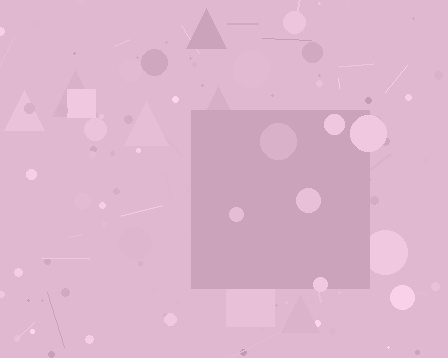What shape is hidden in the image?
A square is hidden in the image.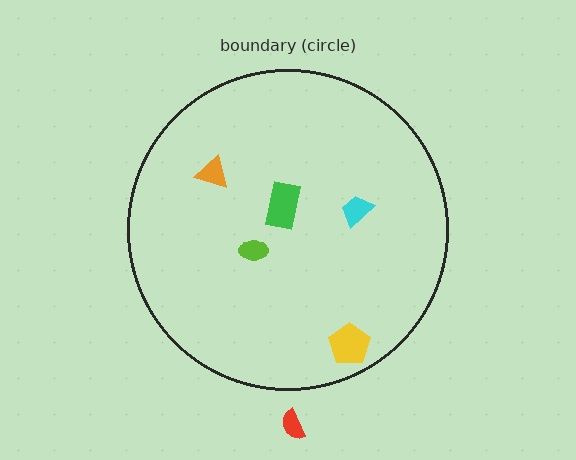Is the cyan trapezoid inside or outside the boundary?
Inside.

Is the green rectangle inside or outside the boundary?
Inside.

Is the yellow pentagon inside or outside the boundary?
Inside.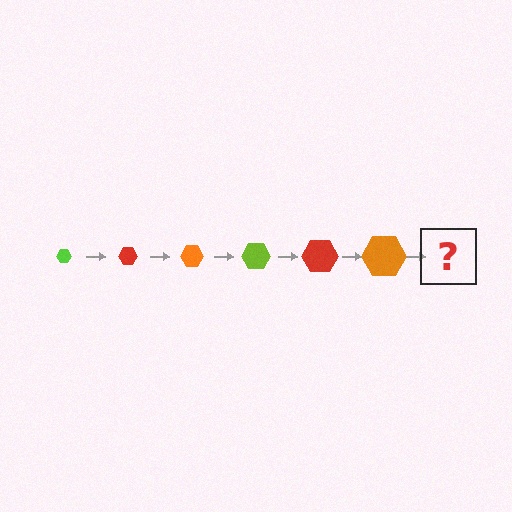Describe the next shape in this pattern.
It should be a lime hexagon, larger than the previous one.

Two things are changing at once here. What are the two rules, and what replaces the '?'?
The two rules are that the hexagon grows larger each step and the color cycles through lime, red, and orange. The '?' should be a lime hexagon, larger than the previous one.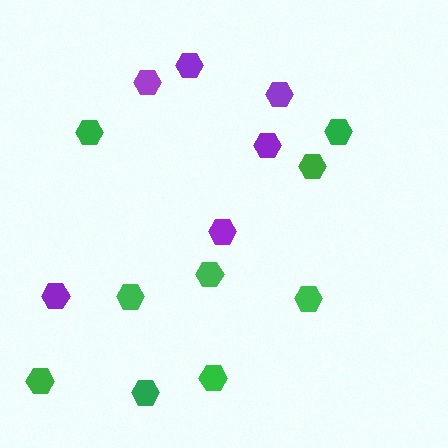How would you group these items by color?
There are 2 groups: one group of green hexagons (9) and one group of purple hexagons (6).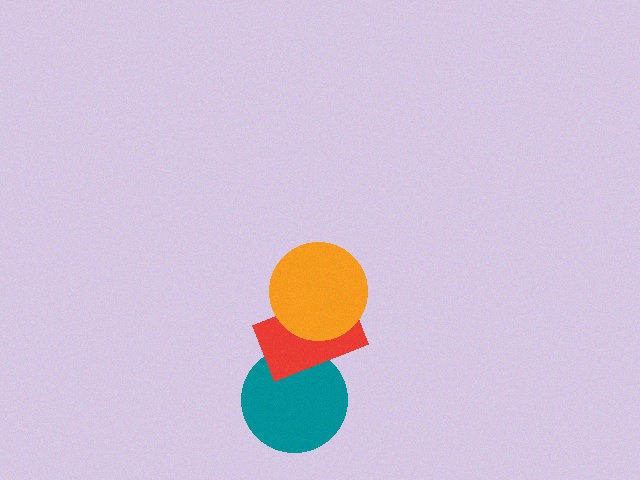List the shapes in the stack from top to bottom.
From top to bottom: the orange circle, the red rectangle, the teal circle.